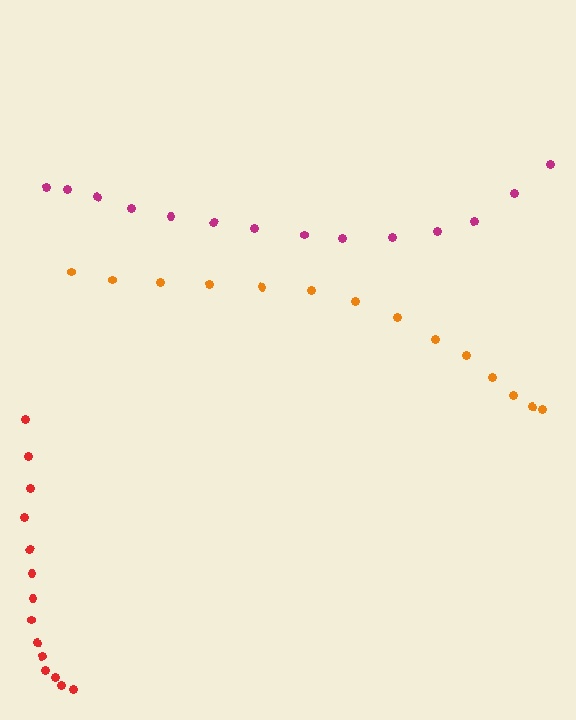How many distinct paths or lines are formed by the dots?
There are 3 distinct paths.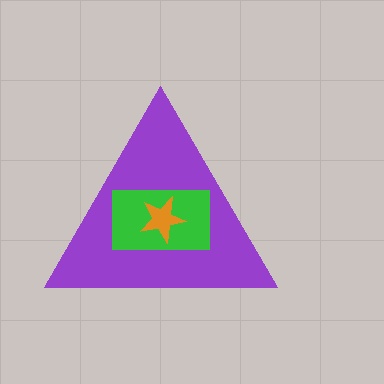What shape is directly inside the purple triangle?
The green rectangle.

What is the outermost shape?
The purple triangle.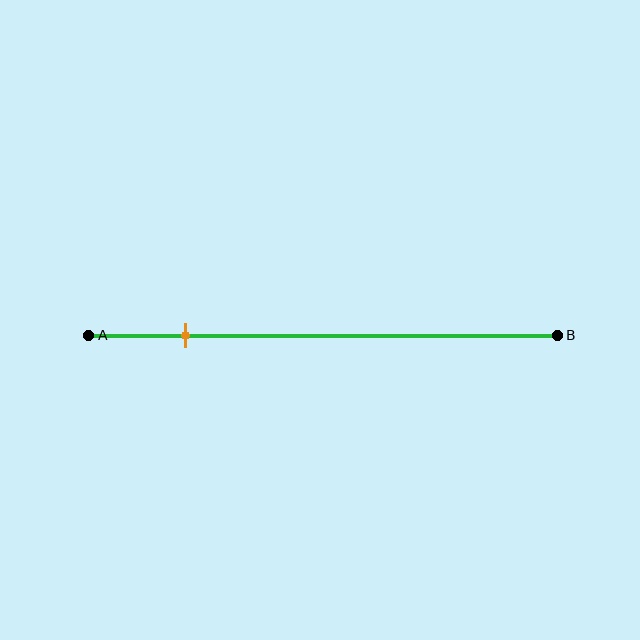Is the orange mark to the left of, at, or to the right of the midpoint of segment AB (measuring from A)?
The orange mark is to the left of the midpoint of segment AB.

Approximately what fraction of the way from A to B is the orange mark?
The orange mark is approximately 20% of the way from A to B.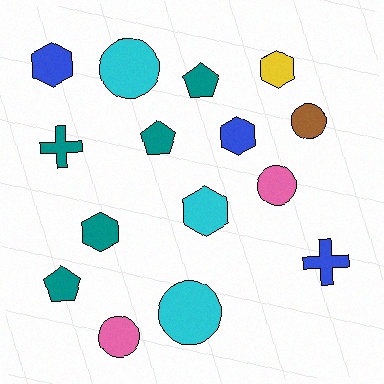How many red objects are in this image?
There are no red objects.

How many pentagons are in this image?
There are 3 pentagons.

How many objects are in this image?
There are 15 objects.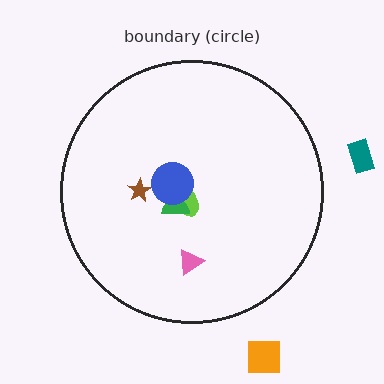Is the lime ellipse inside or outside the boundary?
Inside.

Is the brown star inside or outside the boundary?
Inside.